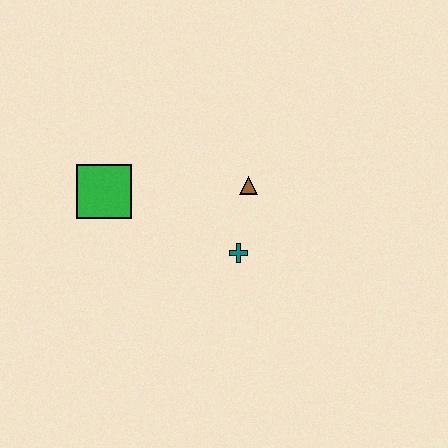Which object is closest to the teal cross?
The brown triangle is closest to the teal cross.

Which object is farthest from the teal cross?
The green square is farthest from the teal cross.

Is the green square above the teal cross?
Yes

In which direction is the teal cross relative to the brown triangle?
The teal cross is below the brown triangle.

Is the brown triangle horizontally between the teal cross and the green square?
No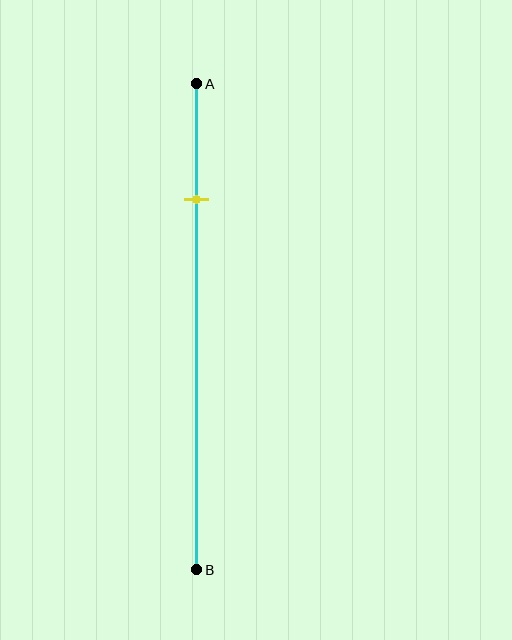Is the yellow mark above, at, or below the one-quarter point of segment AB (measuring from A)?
The yellow mark is approximately at the one-quarter point of segment AB.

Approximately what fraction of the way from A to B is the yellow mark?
The yellow mark is approximately 25% of the way from A to B.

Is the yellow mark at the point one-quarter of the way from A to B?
Yes, the mark is approximately at the one-quarter point.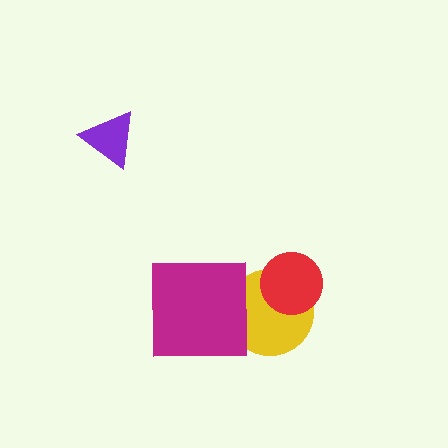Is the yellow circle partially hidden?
Yes, it is partially covered by another shape.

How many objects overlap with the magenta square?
1 object overlaps with the magenta square.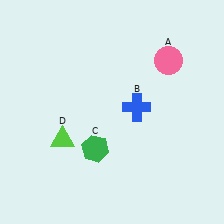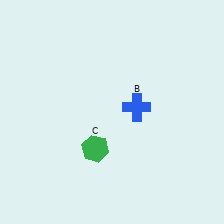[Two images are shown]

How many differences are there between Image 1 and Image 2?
There are 2 differences between the two images.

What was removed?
The lime triangle (D), the pink circle (A) were removed in Image 2.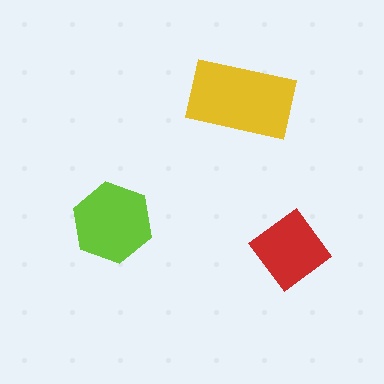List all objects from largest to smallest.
The yellow rectangle, the lime hexagon, the red diamond.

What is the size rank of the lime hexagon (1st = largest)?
2nd.